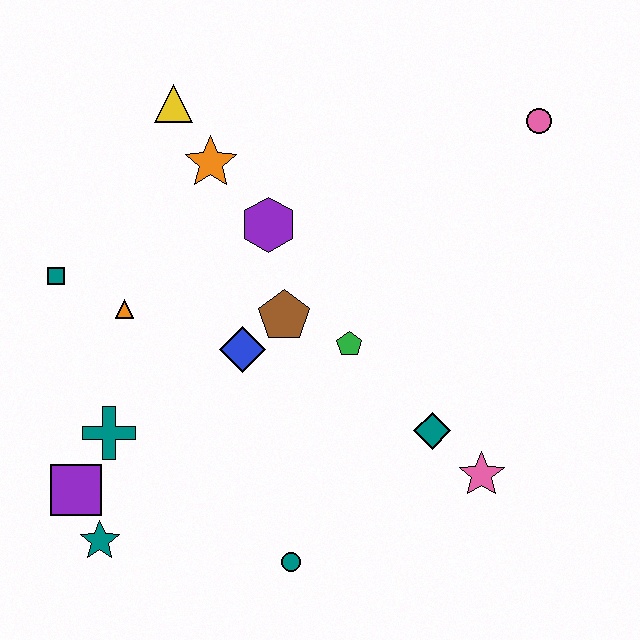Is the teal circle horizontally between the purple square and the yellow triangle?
No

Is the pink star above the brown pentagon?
No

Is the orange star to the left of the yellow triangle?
No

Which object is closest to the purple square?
The teal star is closest to the purple square.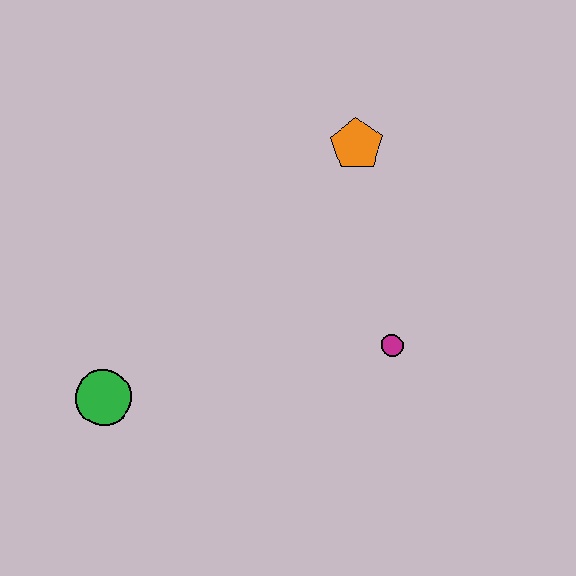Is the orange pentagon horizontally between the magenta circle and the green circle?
Yes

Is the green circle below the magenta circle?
Yes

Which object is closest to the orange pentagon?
The magenta circle is closest to the orange pentagon.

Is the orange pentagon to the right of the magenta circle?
No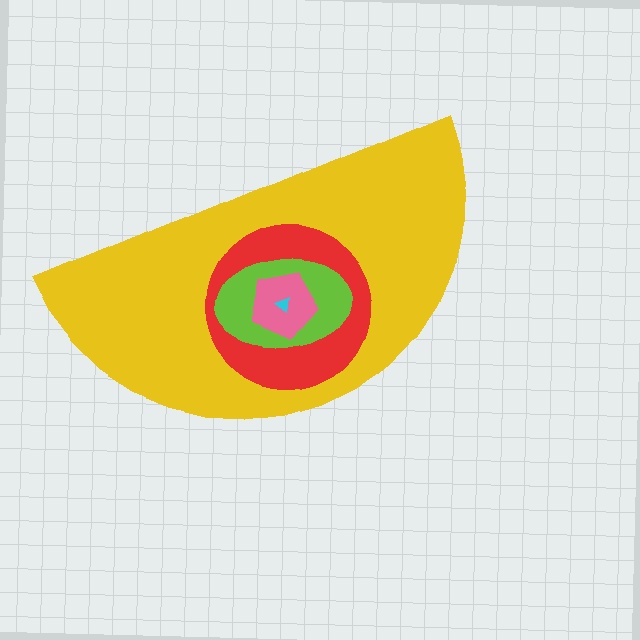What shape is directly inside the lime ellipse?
The pink pentagon.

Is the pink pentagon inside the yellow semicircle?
Yes.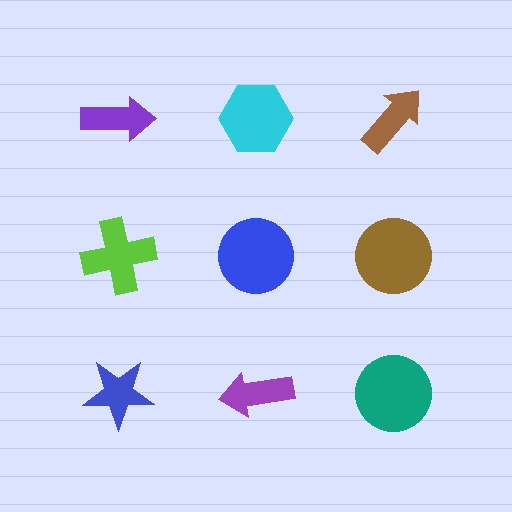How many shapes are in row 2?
3 shapes.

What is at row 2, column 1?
A lime cross.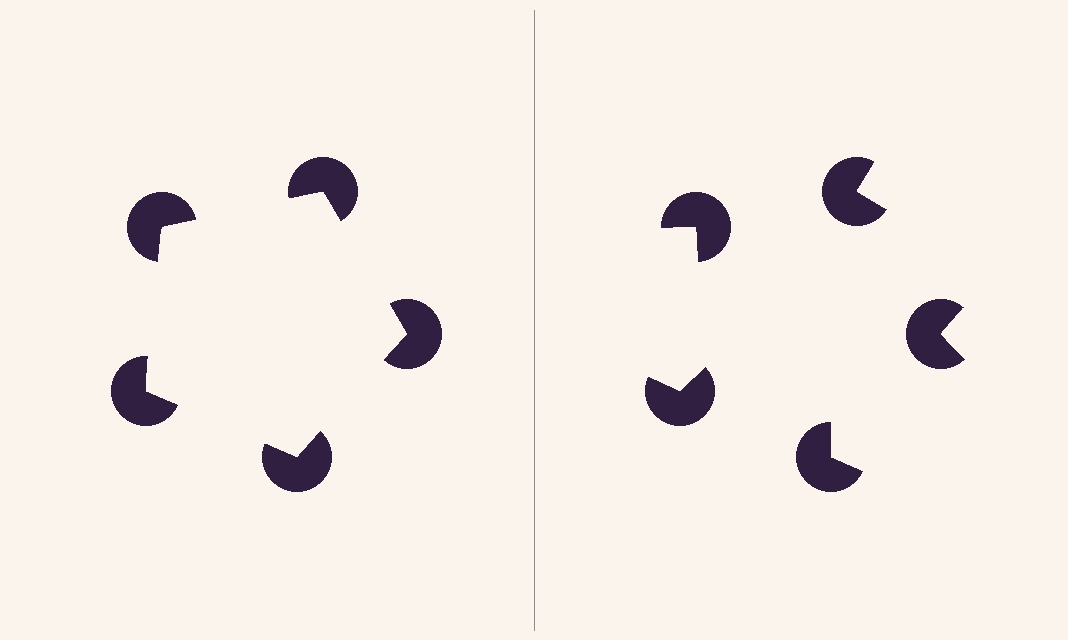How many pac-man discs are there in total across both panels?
10 — 5 on each side.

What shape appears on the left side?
An illusory pentagon.